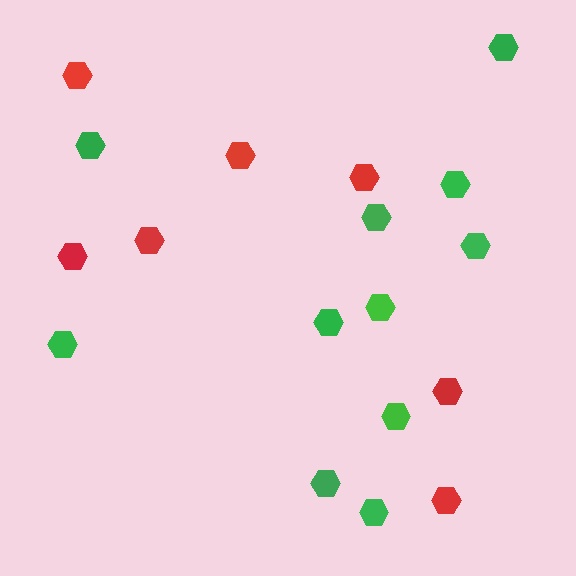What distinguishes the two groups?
There are 2 groups: one group of green hexagons (11) and one group of red hexagons (7).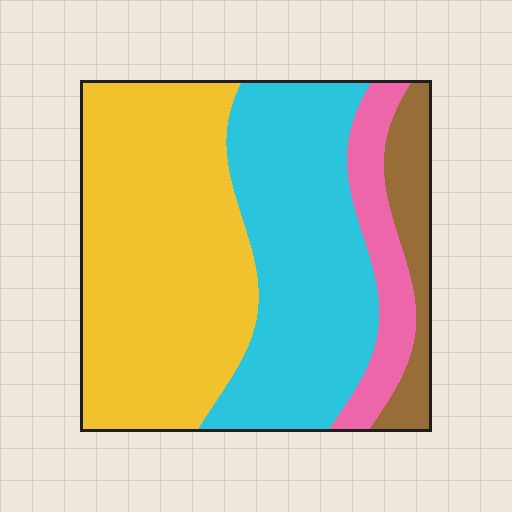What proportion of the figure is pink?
Pink takes up less than a quarter of the figure.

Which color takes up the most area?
Yellow, at roughly 45%.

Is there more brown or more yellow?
Yellow.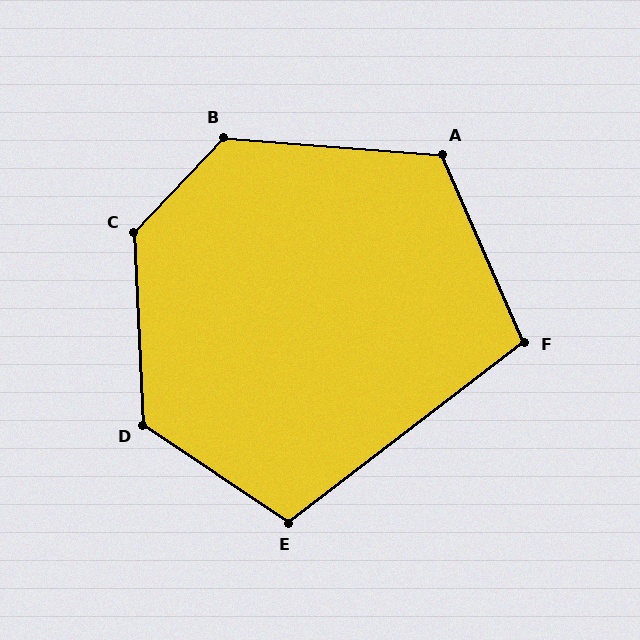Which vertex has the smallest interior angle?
F, at approximately 104 degrees.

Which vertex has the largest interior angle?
C, at approximately 134 degrees.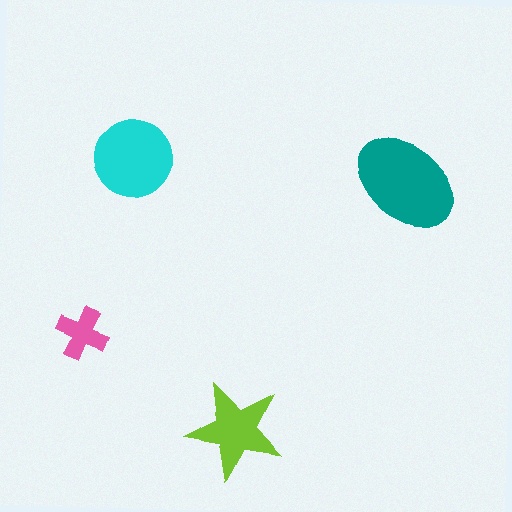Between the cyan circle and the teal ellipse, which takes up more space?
The teal ellipse.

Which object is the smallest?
The pink cross.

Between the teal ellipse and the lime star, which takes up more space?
The teal ellipse.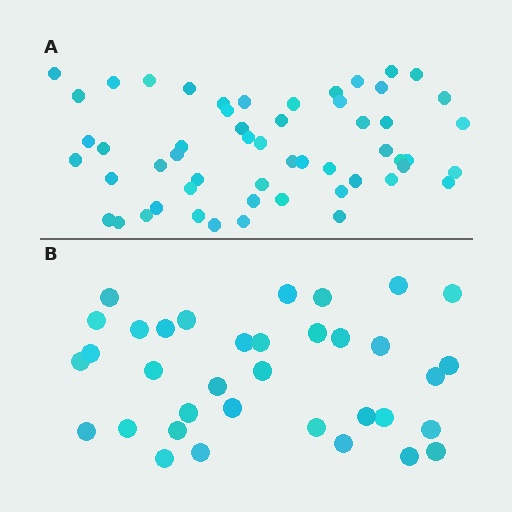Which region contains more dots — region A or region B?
Region A (the top region) has more dots.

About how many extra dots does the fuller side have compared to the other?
Region A has approximately 20 more dots than region B.